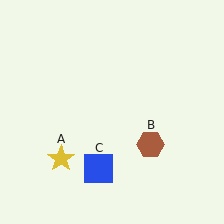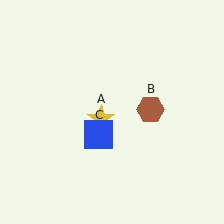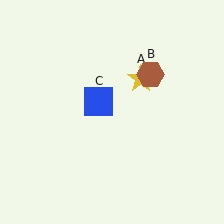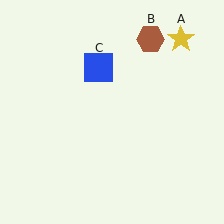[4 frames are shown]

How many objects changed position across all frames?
3 objects changed position: yellow star (object A), brown hexagon (object B), blue square (object C).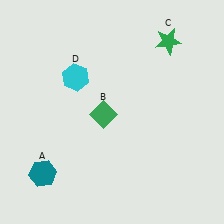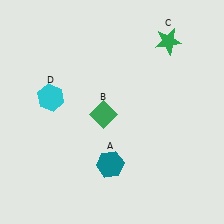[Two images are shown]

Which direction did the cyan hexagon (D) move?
The cyan hexagon (D) moved left.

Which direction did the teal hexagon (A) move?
The teal hexagon (A) moved right.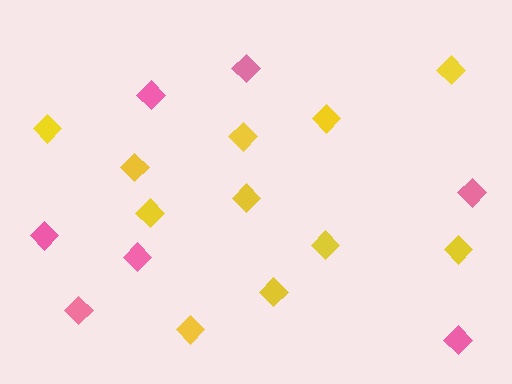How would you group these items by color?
There are 2 groups: one group of pink diamonds (7) and one group of yellow diamonds (11).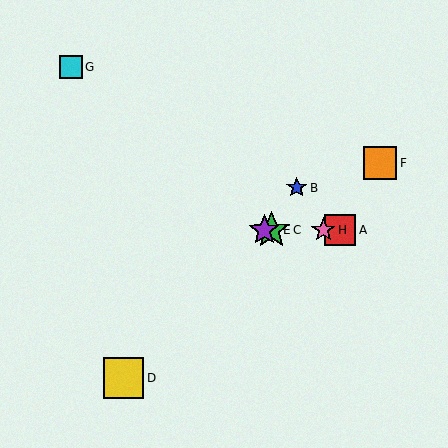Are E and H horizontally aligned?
Yes, both are at y≈230.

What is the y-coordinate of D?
Object D is at y≈378.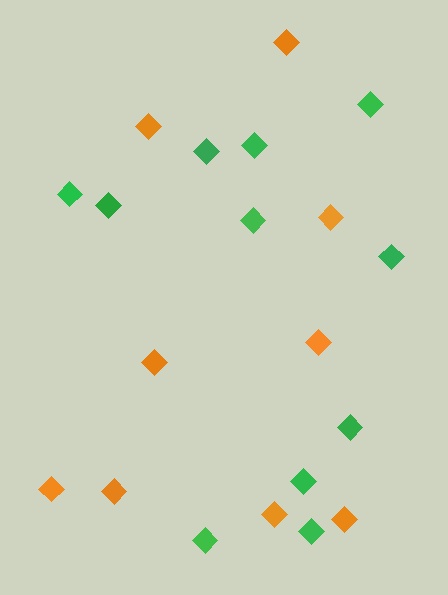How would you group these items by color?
There are 2 groups: one group of orange diamonds (9) and one group of green diamonds (11).